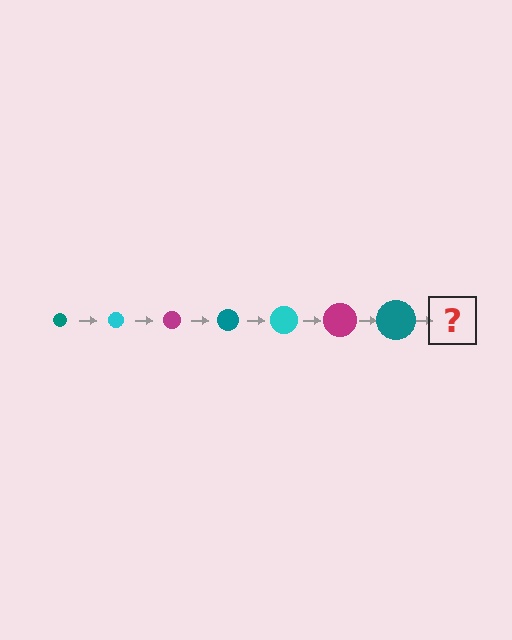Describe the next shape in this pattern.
It should be a cyan circle, larger than the previous one.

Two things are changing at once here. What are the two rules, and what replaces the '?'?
The two rules are that the circle grows larger each step and the color cycles through teal, cyan, and magenta. The '?' should be a cyan circle, larger than the previous one.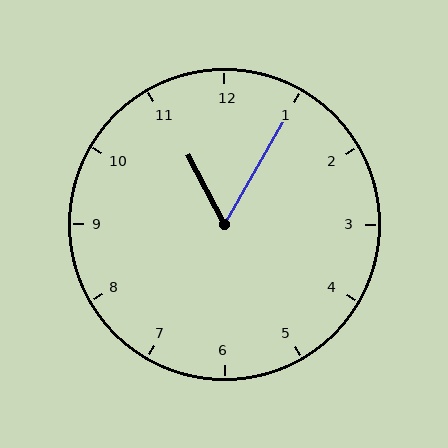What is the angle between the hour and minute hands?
Approximately 58 degrees.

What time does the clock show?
11:05.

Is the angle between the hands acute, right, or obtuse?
It is acute.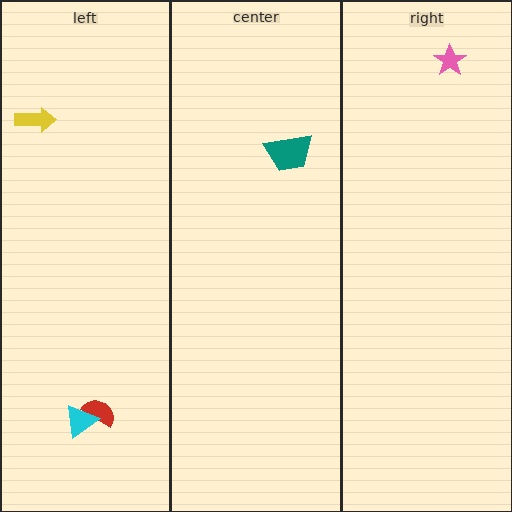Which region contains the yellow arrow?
The left region.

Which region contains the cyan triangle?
The left region.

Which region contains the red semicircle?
The left region.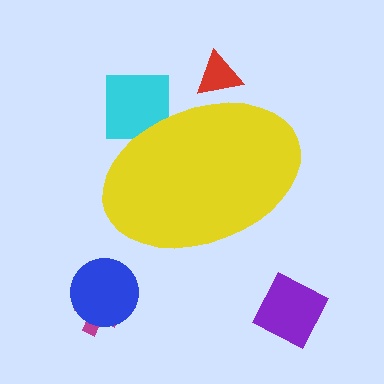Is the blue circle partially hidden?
No, the blue circle is fully visible.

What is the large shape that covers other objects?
A yellow ellipse.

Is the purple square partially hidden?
No, the purple square is fully visible.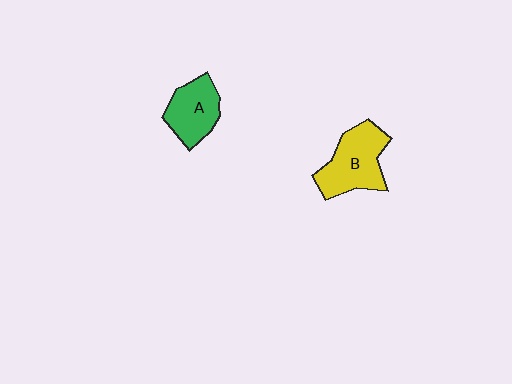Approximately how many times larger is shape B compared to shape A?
Approximately 1.3 times.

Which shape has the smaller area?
Shape A (green).